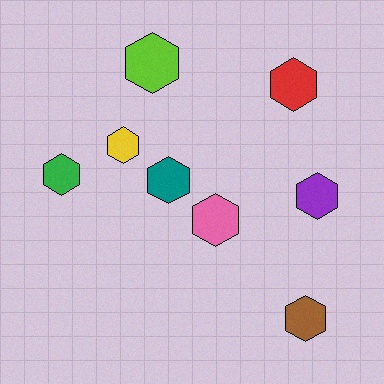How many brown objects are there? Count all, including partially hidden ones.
There is 1 brown object.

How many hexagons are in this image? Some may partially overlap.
There are 8 hexagons.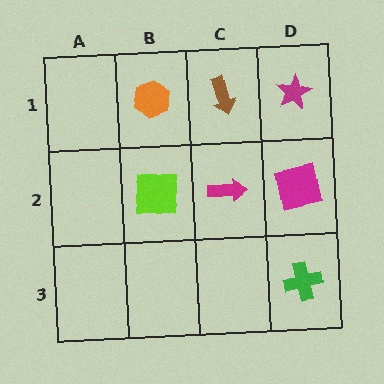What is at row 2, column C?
A magenta arrow.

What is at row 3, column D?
A green cross.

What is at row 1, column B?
An orange hexagon.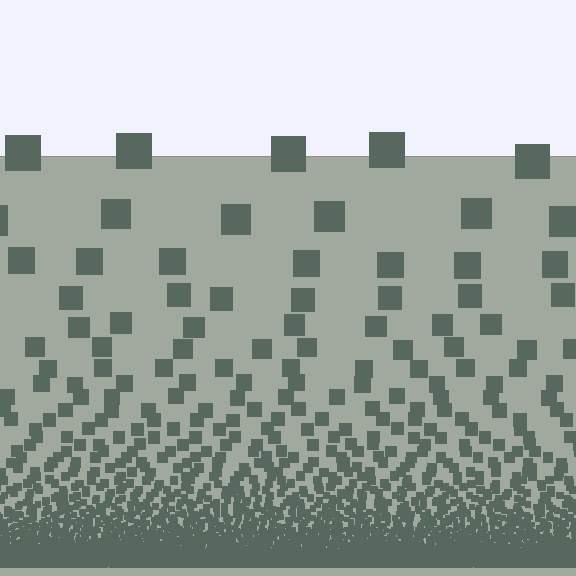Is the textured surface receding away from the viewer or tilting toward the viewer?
The surface appears to tilt toward the viewer. Texture elements get larger and sparser toward the top.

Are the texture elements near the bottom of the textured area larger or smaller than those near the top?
Smaller. The gradient is inverted — elements near the bottom are smaller and denser.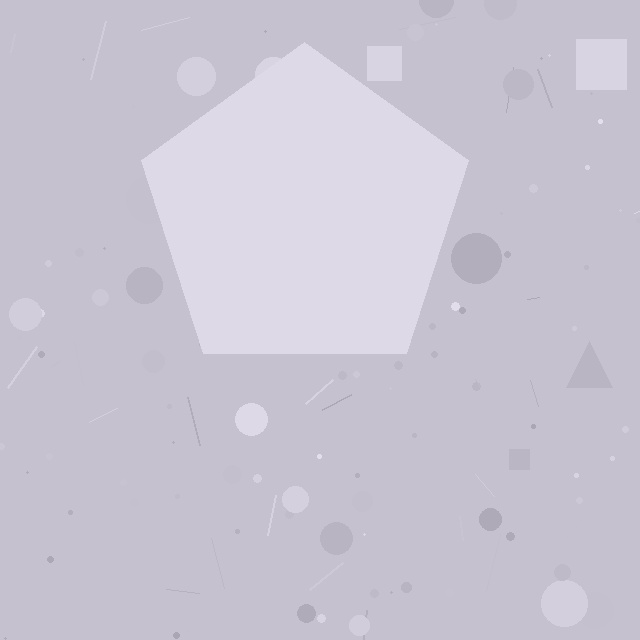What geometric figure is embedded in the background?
A pentagon is embedded in the background.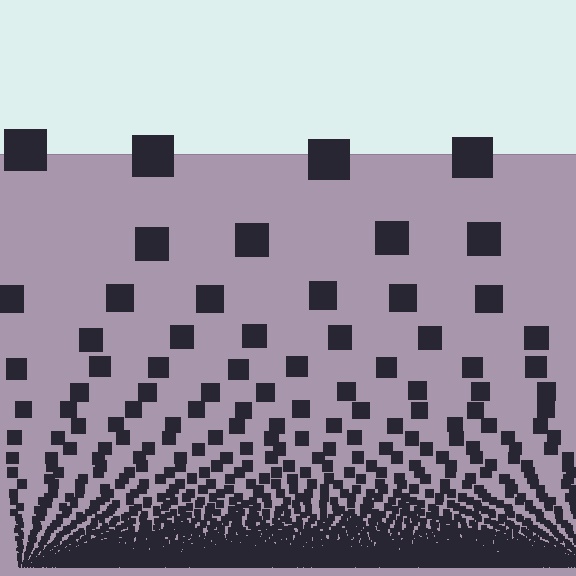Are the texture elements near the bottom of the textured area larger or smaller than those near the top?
Smaller. The gradient is inverted — elements near the bottom are smaller and denser.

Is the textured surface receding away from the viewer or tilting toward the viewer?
The surface appears to tilt toward the viewer. Texture elements get larger and sparser toward the top.